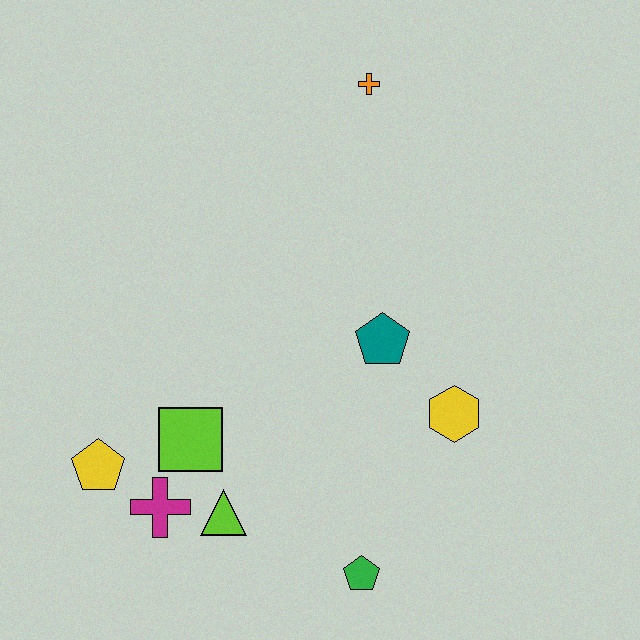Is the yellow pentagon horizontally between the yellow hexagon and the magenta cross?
No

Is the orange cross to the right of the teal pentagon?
No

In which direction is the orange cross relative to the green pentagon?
The orange cross is above the green pentagon.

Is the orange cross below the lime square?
No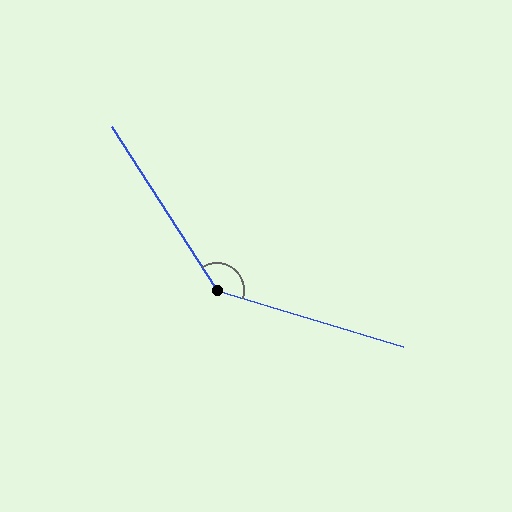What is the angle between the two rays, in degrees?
Approximately 139 degrees.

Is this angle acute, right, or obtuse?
It is obtuse.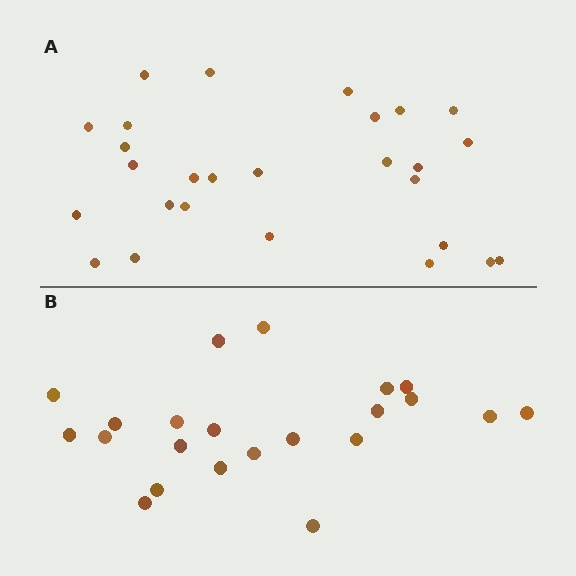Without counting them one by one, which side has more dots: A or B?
Region A (the top region) has more dots.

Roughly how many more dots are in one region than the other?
Region A has about 5 more dots than region B.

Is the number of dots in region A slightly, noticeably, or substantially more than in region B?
Region A has only slightly more — the two regions are fairly close. The ratio is roughly 1.2 to 1.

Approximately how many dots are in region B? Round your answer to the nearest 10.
About 20 dots. (The exact count is 22, which rounds to 20.)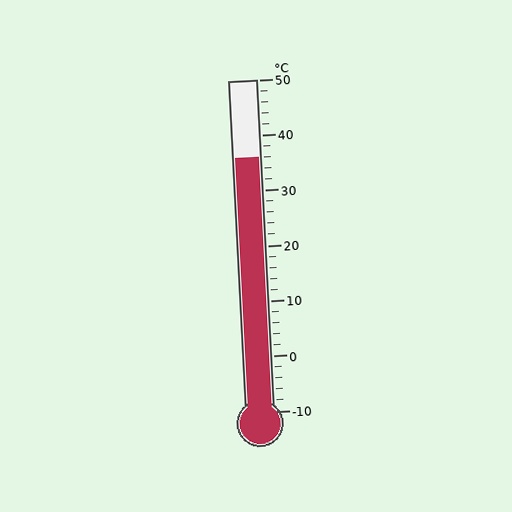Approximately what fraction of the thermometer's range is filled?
The thermometer is filled to approximately 75% of its range.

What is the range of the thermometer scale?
The thermometer scale ranges from -10°C to 50°C.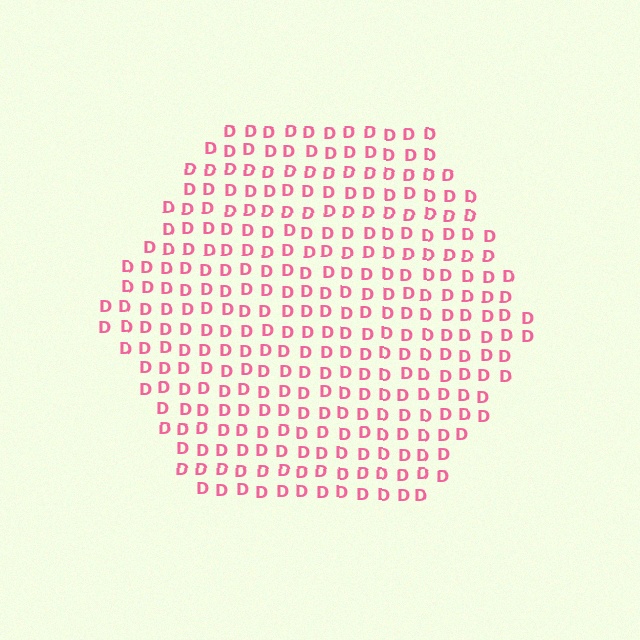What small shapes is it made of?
It is made of small letter D's.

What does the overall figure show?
The overall figure shows a hexagon.